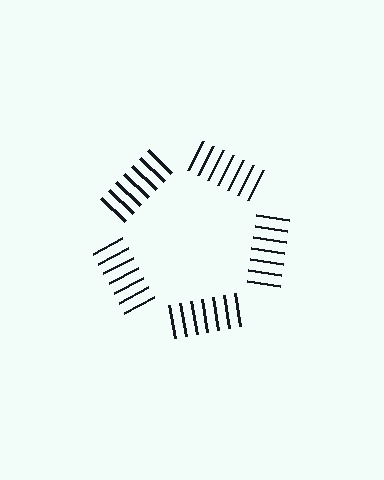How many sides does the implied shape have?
5 sides — the line-ends trace a pentagon.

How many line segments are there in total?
35 — 7 along each of the 5 edges.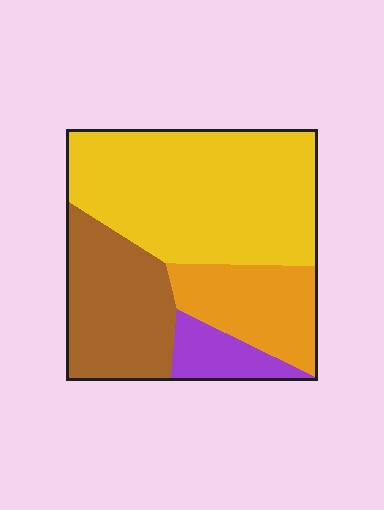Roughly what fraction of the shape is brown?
Brown takes up about one quarter (1/4) of the shape.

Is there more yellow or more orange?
Yellow.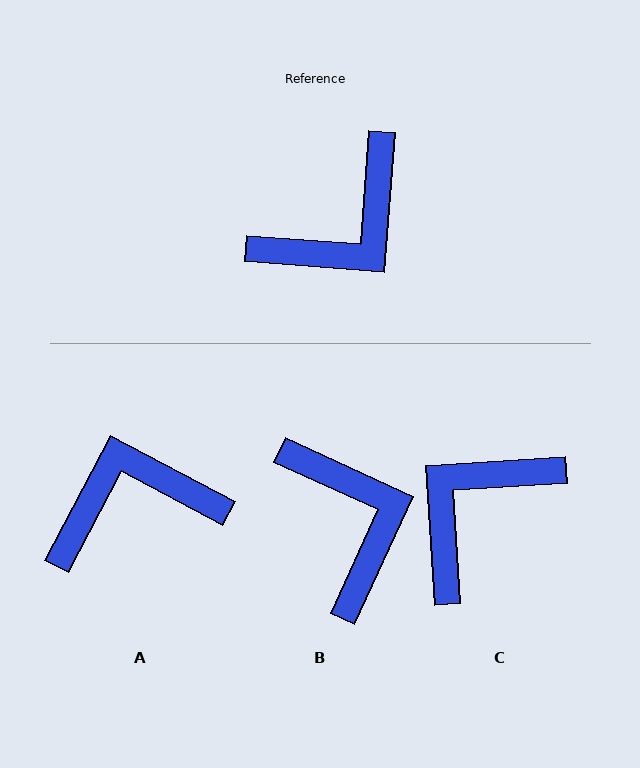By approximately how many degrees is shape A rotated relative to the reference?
Approximately 157 degrees counter-clockwise.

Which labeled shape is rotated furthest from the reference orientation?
C, about 172 degrees away.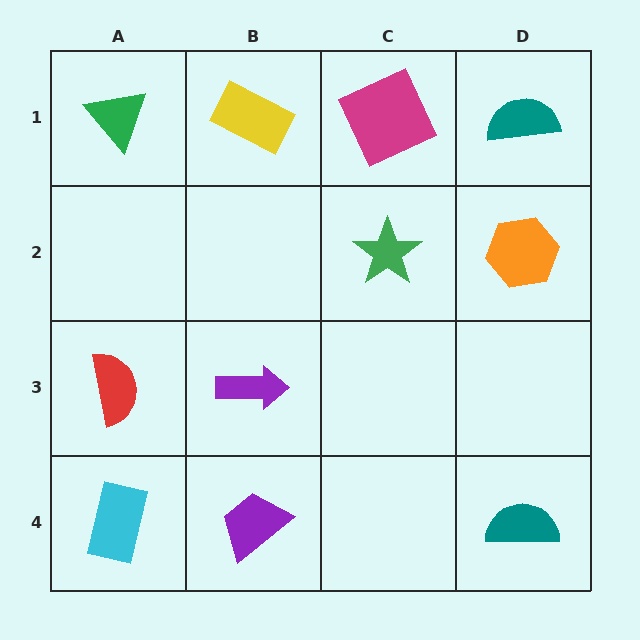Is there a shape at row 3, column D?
No, that cell is empty.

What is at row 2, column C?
A green star.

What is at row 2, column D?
An orange hexagon.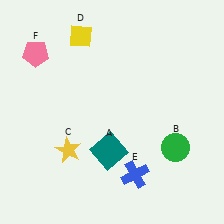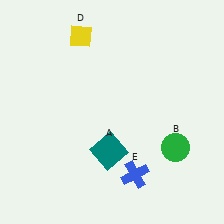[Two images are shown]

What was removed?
The yellow star (C), the pink pentagon (F) were removed in Image 2.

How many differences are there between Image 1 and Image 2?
There are 2 differences between the two images.